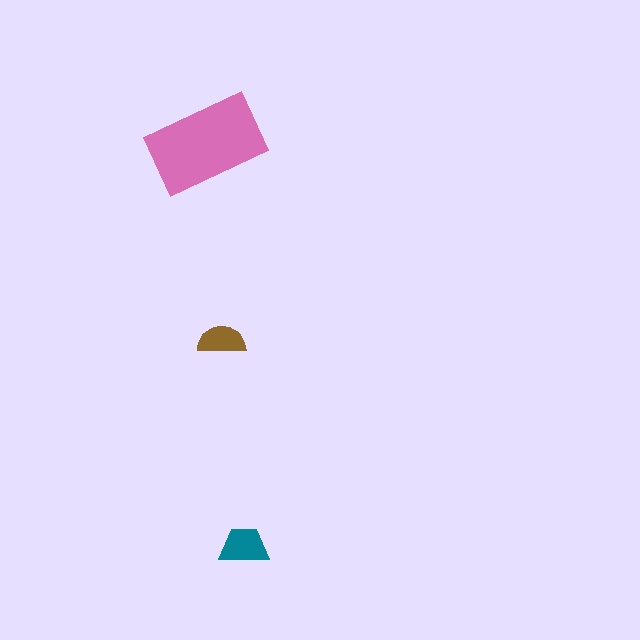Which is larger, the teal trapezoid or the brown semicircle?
The teal trapezoid.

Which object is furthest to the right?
The teal trapezoid is rightmost.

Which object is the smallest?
The brown semicircle.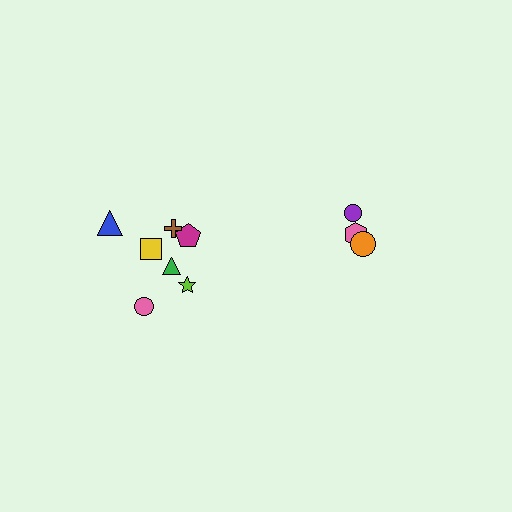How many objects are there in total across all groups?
There are 10 objects.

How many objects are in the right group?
There are 3 objects.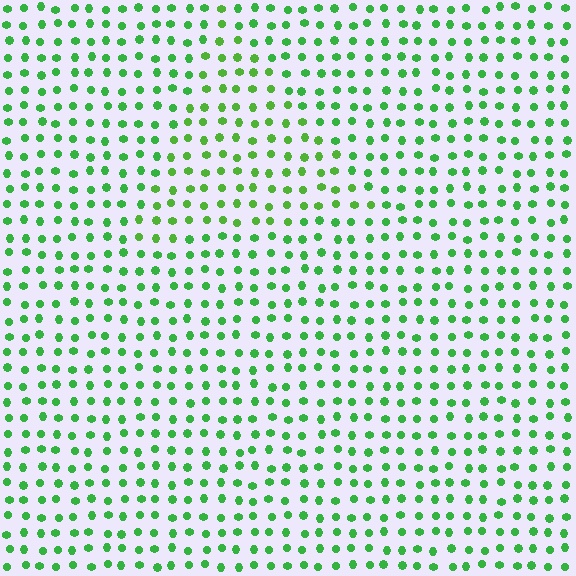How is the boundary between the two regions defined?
The boundary is defined purely by a slight shift in hue (about 18 degrees). Spacing, size, and orientation are identical on both sides.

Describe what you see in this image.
The image is filled with small green elements in a uniform arrangement. A triangle-shaped region is visible where the elements are tinted to a slightly different hue, forming a subtle color boundary.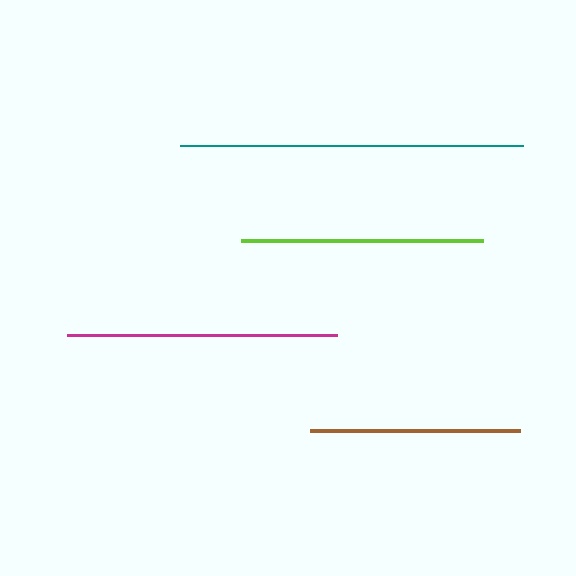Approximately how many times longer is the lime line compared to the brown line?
The lime line is approximately 1.2 times the length of the brown line.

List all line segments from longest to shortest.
From longest to shortest: teal, magenta, lime, brown.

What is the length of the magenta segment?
The magenta segment is approximately 269 pixels long.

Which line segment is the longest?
The teal line is the longest at approximately 343 pixels.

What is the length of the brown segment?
The brown segment is approximately 210 pixels long.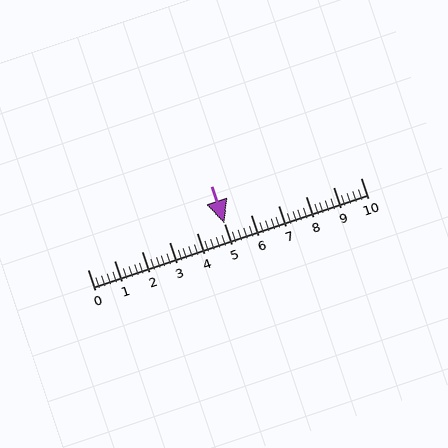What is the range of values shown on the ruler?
The ruler shows values from 0 to 10.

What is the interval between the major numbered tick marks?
The major tick marks are spaced 1 units apart.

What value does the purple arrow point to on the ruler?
The purple arrow points to approximately 5.0.